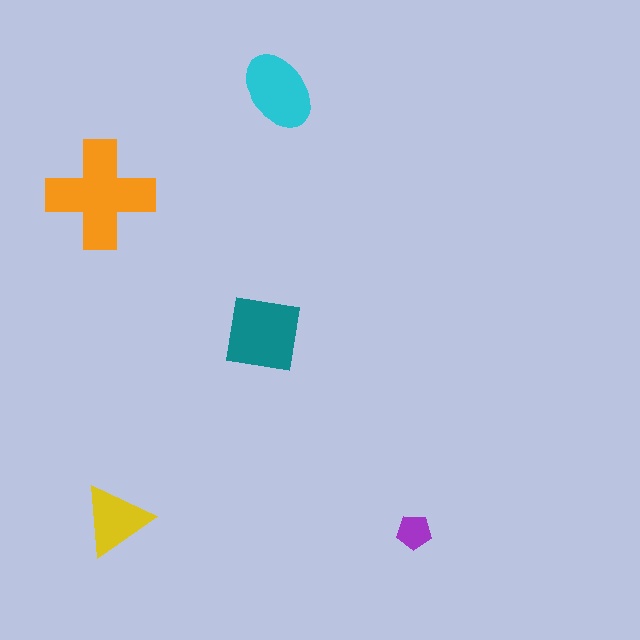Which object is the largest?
The orange cross.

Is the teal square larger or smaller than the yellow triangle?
Larger.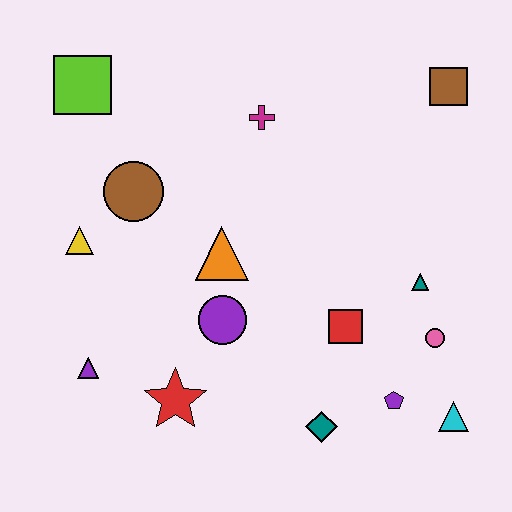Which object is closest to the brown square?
The magenta cross is closest to the brown square.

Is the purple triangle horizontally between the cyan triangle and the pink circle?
No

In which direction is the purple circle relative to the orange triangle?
The purple circle is below the orange triangle.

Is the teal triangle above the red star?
Yes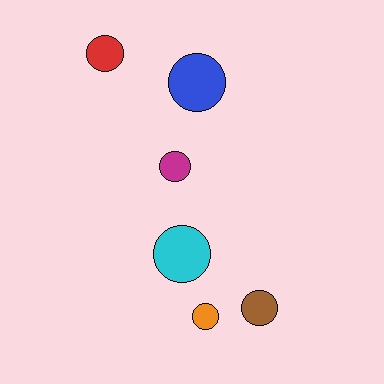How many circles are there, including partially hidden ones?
There are 6 circles.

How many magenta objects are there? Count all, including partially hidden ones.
There is 1 magenta object.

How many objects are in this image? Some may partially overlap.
There are 6 objects.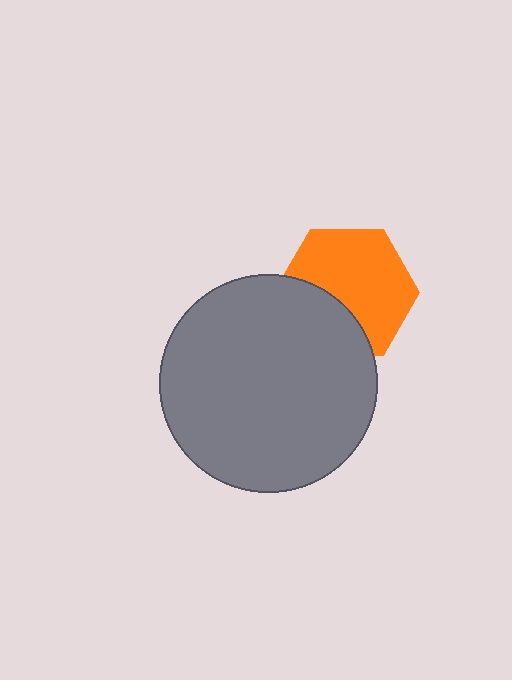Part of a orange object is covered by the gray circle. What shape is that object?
It is a hexagon.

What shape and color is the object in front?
The object in front is a gray circle.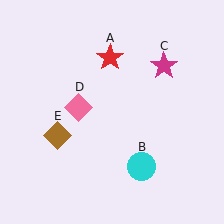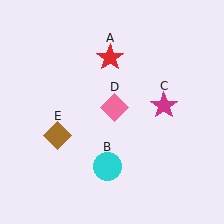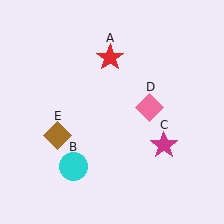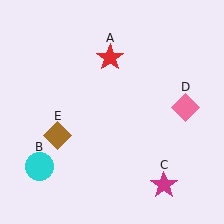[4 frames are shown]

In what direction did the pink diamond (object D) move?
The pink diamond (object D) moved right.